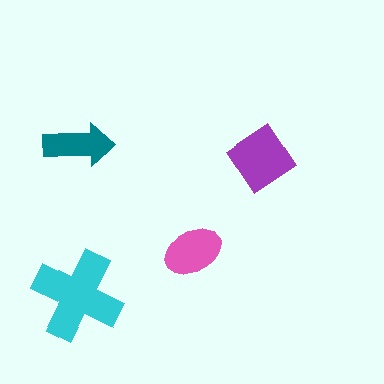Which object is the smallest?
The teal arrow.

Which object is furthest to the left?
The cyan cross is leftmost.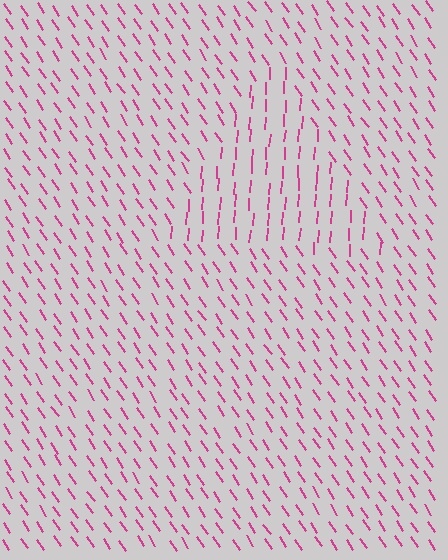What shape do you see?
I see a triangle.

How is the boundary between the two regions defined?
The boundary is defined purely by a change in line orientation (approximately 38 degrees difference). All lines are the same color and thickness.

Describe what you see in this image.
The image is filled with small magenta line segments. A triangle region in the image has lines oriented differently from the surrounding lines, creating a visible texture boundary.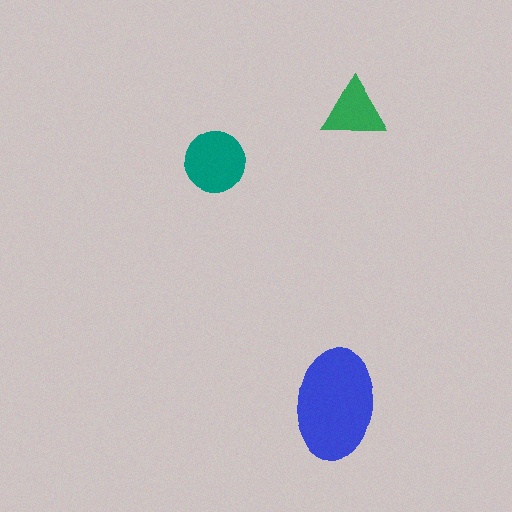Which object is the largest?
The blue ellipse.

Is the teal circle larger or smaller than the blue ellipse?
Smaller.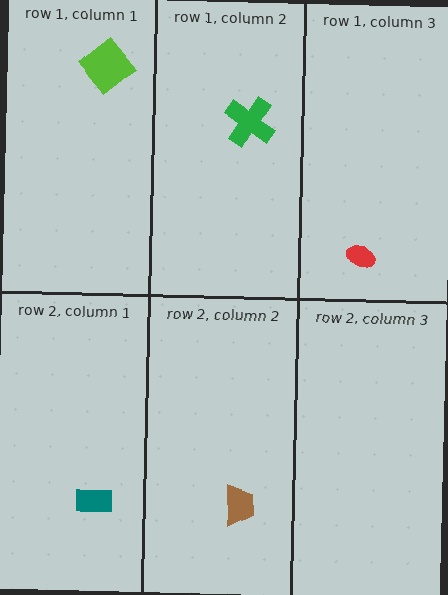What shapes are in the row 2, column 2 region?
The brown trapezoid.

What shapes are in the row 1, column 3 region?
The red ellipse.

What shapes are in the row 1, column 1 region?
The lime diamond.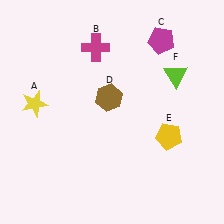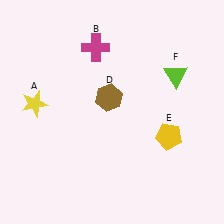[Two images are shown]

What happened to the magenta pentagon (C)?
The magenta pentagon (C) was removed in Image 2. It was in the top-right area of Image 1.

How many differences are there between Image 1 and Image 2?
There is 1 difference between the two images.